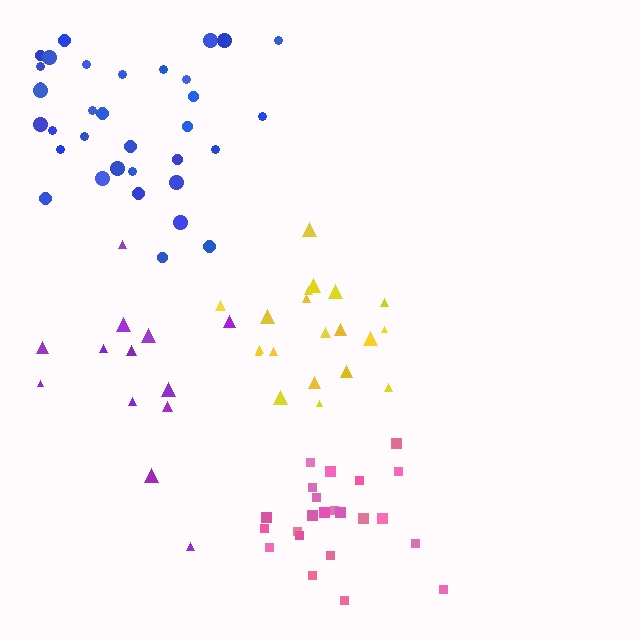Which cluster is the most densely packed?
Yellow.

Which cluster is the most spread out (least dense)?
Purple.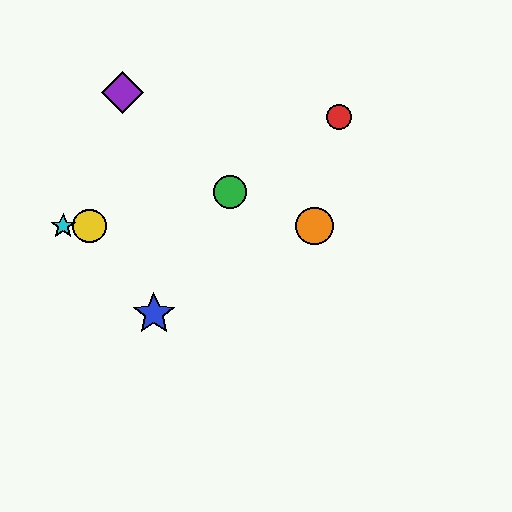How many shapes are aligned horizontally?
3 shapes (the yellow circle, the orange circle, the cyan star) are aligned horizontally.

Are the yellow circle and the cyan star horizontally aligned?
Yes, both are at y≈226.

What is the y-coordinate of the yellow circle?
The yellow circle is at y≈226.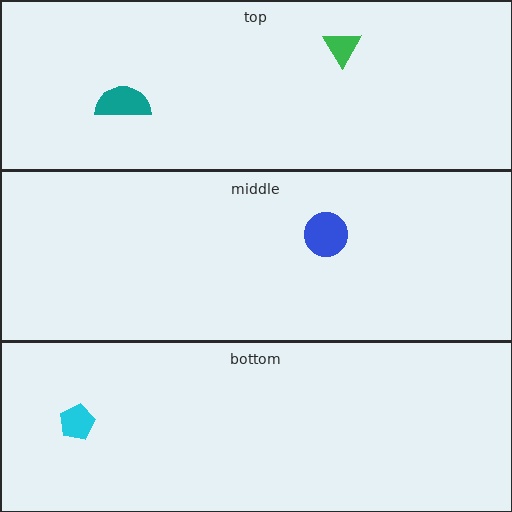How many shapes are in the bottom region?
1.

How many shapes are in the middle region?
1.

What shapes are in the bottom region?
The cyan pentagon.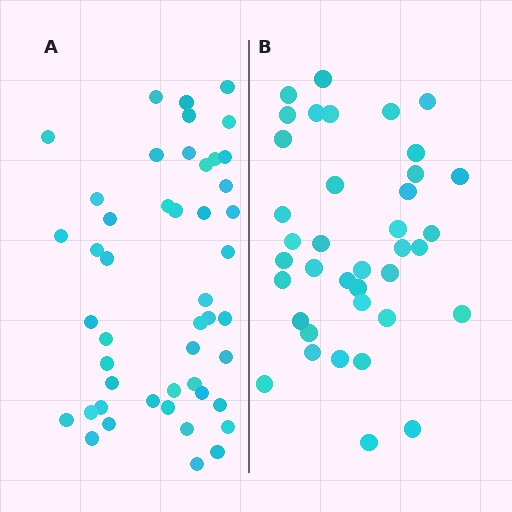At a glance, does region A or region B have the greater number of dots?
Region A (the left region) has more dots.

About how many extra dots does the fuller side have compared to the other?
Region A has roughly 8 or so more dots than region B.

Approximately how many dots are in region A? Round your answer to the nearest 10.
About 50 dots. (The exact count is 47, which rounds to 50.)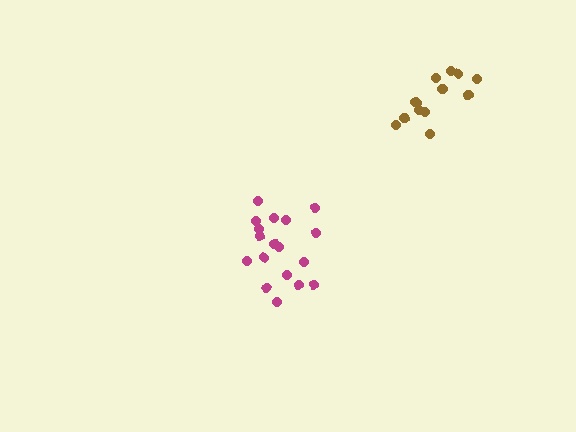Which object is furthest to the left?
The magenta cluster is leftmost.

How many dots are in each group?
Group 1: 18 dots, Group 2: 13 dots (31 total).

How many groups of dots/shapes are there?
There are 2 groups.